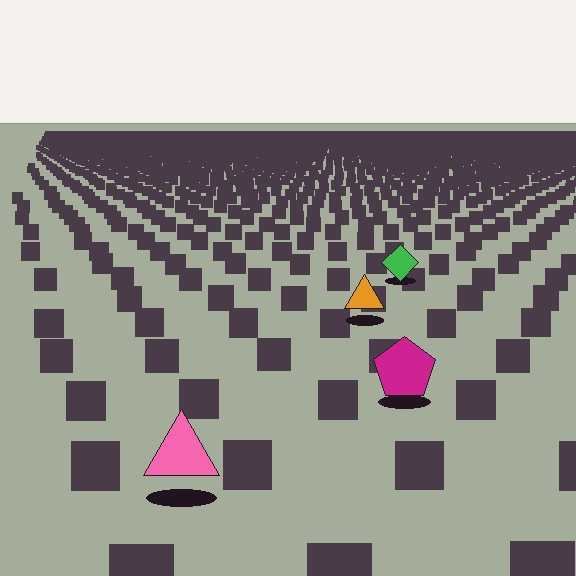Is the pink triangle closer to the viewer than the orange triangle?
Yes. The pink triangle is closer — you can tell from the texture gradient: the ground texture is coarser near it.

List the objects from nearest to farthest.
From nearest to farthest: the pink triangle, the magenta pentagon, the orange triangle, the green diamond.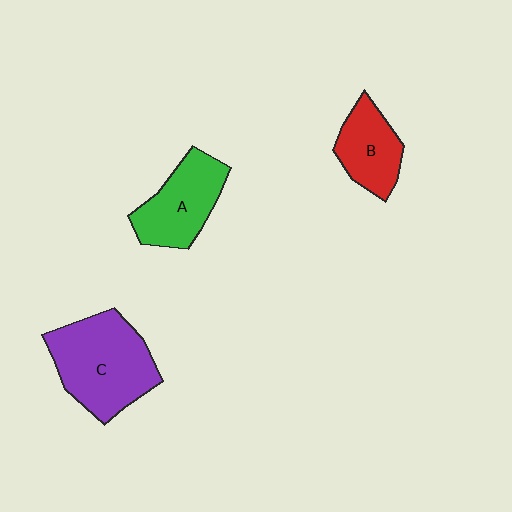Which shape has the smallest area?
Shape B (red).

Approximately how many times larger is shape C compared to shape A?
Approximately 1.4 times.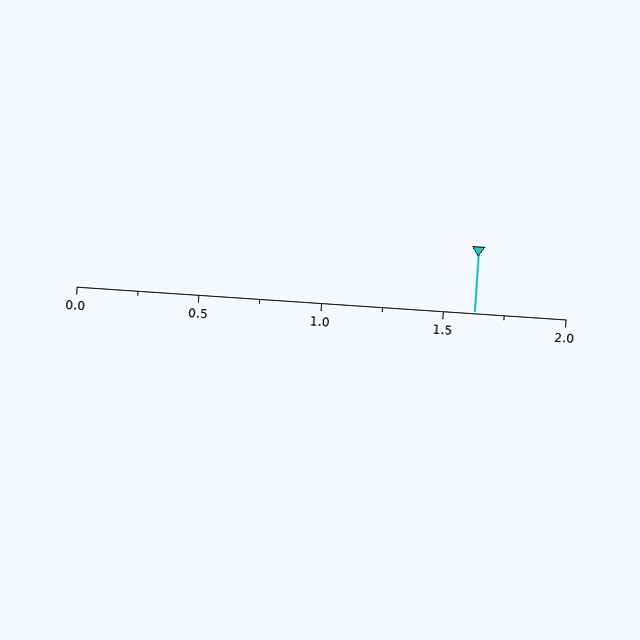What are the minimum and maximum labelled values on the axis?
The axis runs from 0.0 to 2.0.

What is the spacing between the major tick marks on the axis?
The major ticks are spaced 0.5 apart.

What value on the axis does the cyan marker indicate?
The marker indicates approximately 1.62.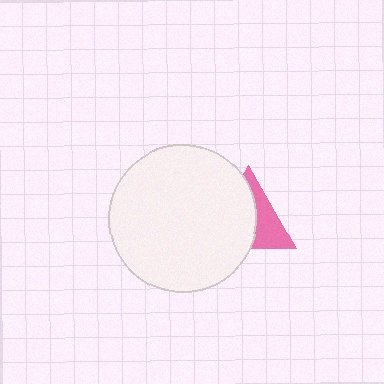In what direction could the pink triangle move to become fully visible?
The pink triangle could move right. That would shift it out from behind the white circle entirely.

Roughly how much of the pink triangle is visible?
A small part of it is visible (roughly 41%).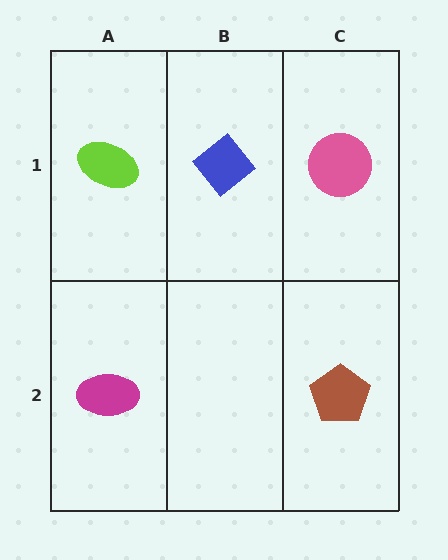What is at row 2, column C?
A brown pentagon.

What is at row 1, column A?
A lime ellipse.